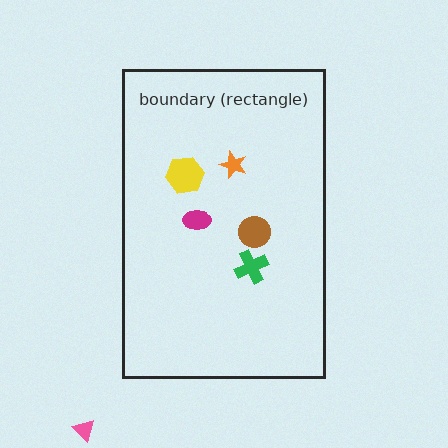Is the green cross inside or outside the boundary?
Inside.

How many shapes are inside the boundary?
5 inside, 1 outside.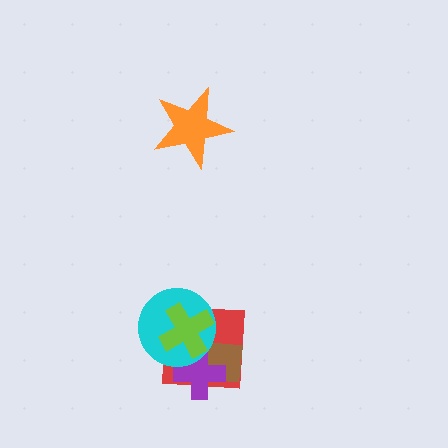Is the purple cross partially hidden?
Yes, it is partially covered by another shape.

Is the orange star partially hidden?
No, no other shape covers it.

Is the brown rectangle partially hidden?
Yes, it is partially covered by another shape.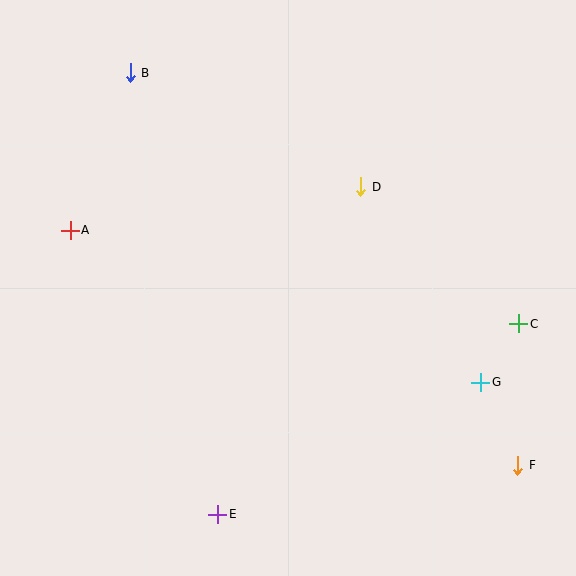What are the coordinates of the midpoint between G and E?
The midpoint between G and E is at (349, 448).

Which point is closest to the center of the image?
Point D at (361, 187) is closest to the center.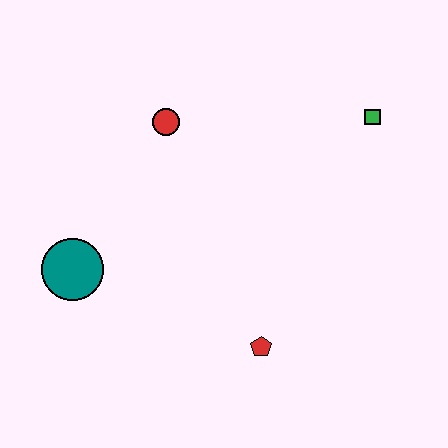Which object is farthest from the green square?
The teal circle is farthest from the green square.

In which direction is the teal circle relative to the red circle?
The teal circle is below the red circle.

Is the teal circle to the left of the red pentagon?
Yes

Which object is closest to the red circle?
The teal circle is closest to the red circle.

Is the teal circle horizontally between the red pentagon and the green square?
No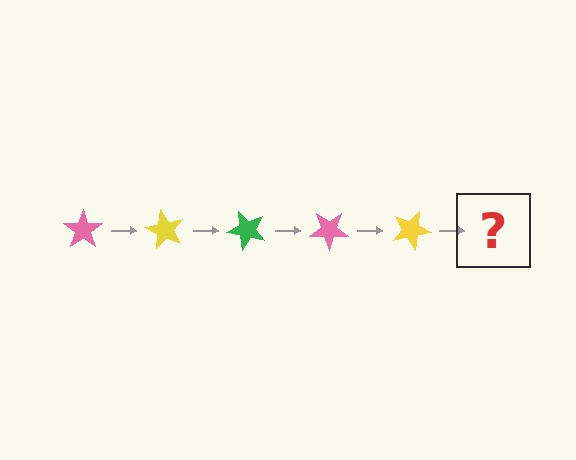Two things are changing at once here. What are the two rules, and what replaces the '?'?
The two rules are that it rotates 60 degrees each step and the color cycles through pink, yellow, and green. The '?' should be a green star, rotated 300 degrees from the start.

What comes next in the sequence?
The next element should be a green star, rotated 300 degrees from the start.